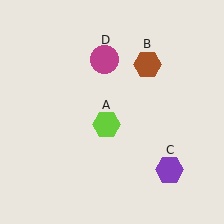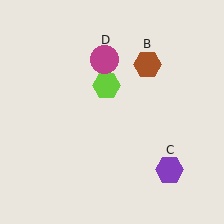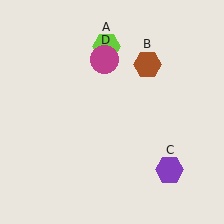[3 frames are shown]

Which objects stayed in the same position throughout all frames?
Brown hexagon (object B) and purple hexagon (object C) and magenta circle (object D) remained stationary.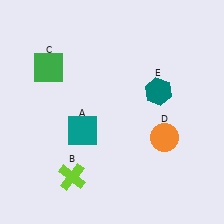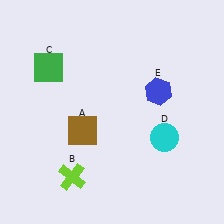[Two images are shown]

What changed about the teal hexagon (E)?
In Image 1, E is teal. In Image 2, it changed to blue.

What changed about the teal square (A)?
In Image 1, A is teal. In Image 2, it changed to brown.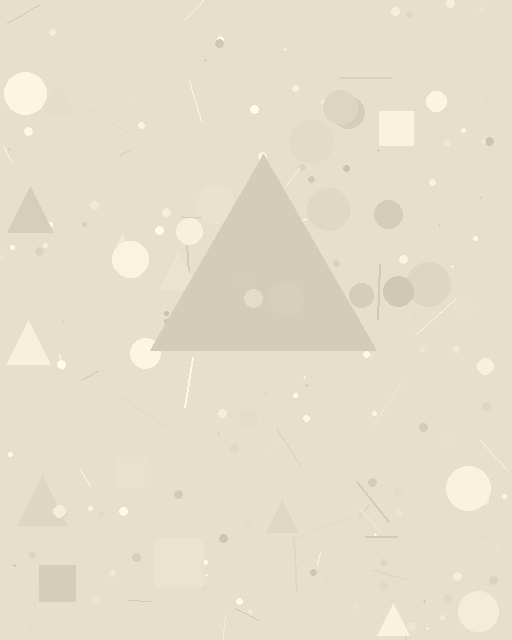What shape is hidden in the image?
A triangle is hidden in the image.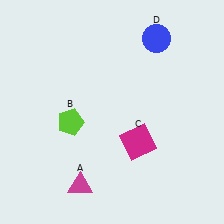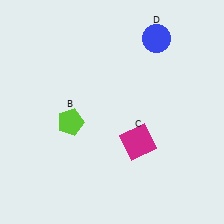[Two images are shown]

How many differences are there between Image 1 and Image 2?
There is 1 difference between the two images.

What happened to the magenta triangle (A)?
The magenta triangle (A) was removed in Image 2. It was in the bottom-left area of Image 1.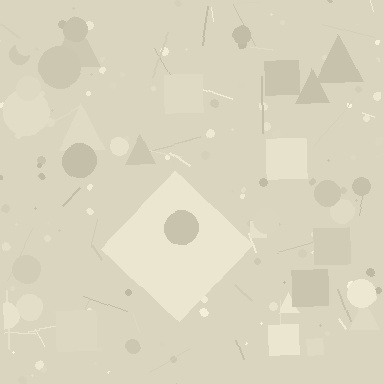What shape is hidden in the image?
A diamond is hidden in the image.